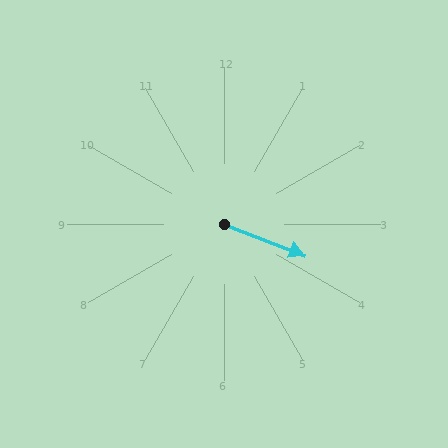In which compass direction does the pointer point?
East.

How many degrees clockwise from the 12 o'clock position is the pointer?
Approximately 111 degrees.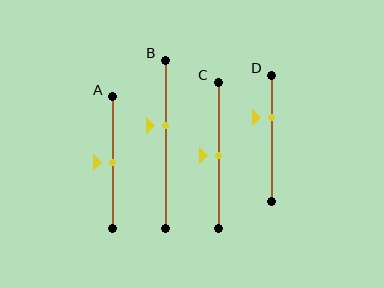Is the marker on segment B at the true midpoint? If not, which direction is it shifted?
No, the marker on segment B is shifted upward by about 11% of the segment length.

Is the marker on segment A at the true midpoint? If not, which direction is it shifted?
Yes, the marker on segment A is at the true midpoint.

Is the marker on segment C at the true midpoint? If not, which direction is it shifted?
Yes, the marker on segment C is at the true midpoint.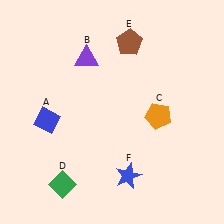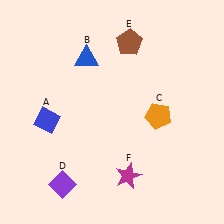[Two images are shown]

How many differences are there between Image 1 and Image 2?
There are 3 differences between the two images.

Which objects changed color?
B changed from purple to blue. D changed from green to purple. F changed from blue to magenta.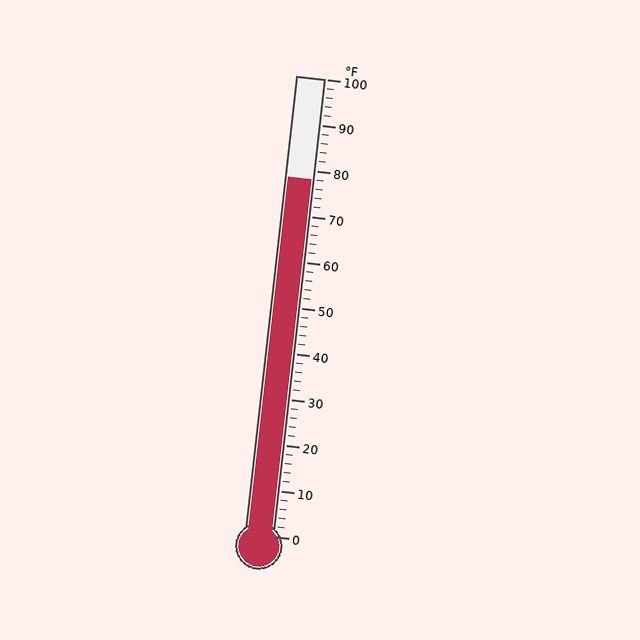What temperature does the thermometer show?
The thermometer shows approximately 78°F.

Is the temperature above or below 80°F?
The temperature is below 80°F.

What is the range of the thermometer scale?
The thermometer scale ranges from 0°F to 100°F.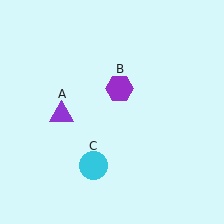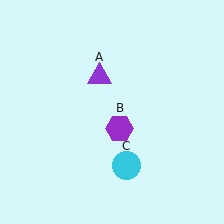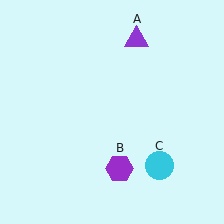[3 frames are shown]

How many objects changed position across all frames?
3 objects changed position: purple triangle (object A), purple hexagon (object B), cyan circle (object C).